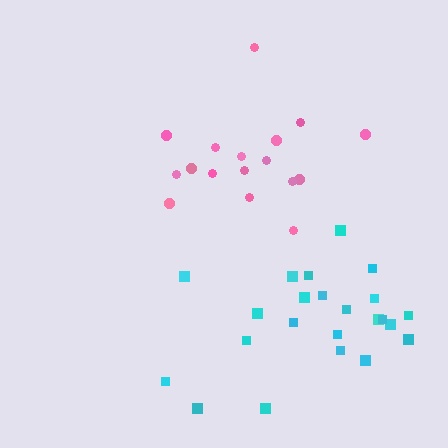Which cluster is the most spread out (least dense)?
Cyan.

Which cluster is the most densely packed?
Pink.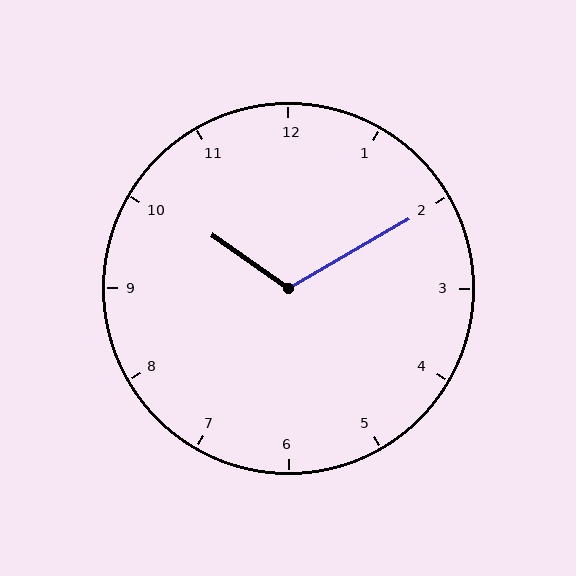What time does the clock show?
10:10.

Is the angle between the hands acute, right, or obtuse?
It is obtuse.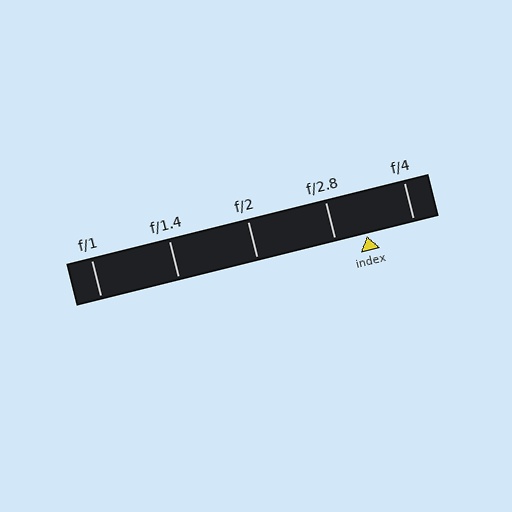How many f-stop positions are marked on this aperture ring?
There are 5 f-stop positions marked.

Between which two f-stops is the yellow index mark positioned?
The index mark is between f/2.8 and f/4.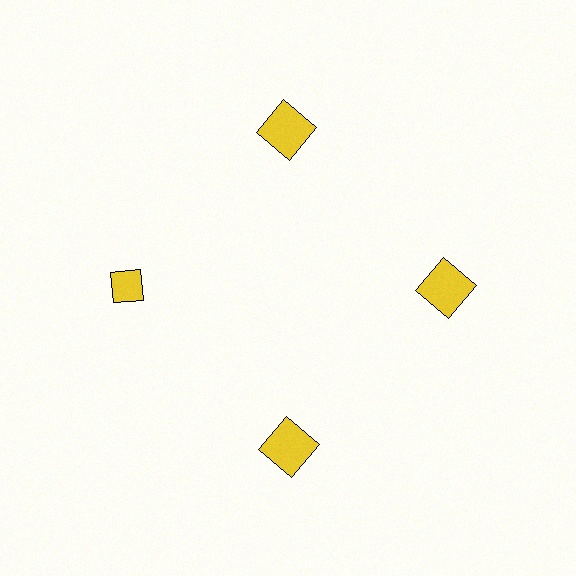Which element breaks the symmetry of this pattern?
The yellow diamond at roughly the 9 o'clock position breaks the symmetry. All other shapes are yellow squares.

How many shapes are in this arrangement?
There are 4 shapes arranged in a ring pattern.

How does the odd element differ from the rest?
It has a different shape: diamond instead of square.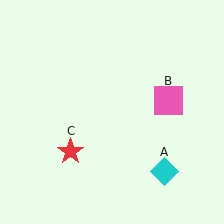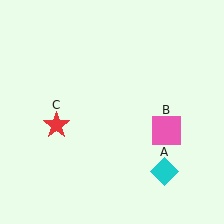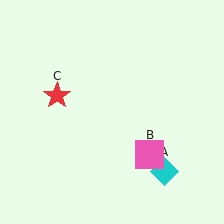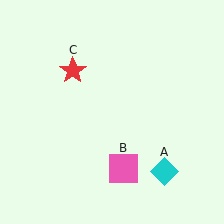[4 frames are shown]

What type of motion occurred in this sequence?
The pink square (object B), red star (object C) rotated clockwise around the center of the scene.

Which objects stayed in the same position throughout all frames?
Cyan diamond (object A) remained stationary.